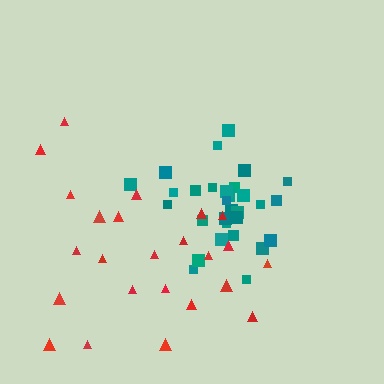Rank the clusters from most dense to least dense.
teal, red.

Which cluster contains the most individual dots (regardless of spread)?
Teal (31).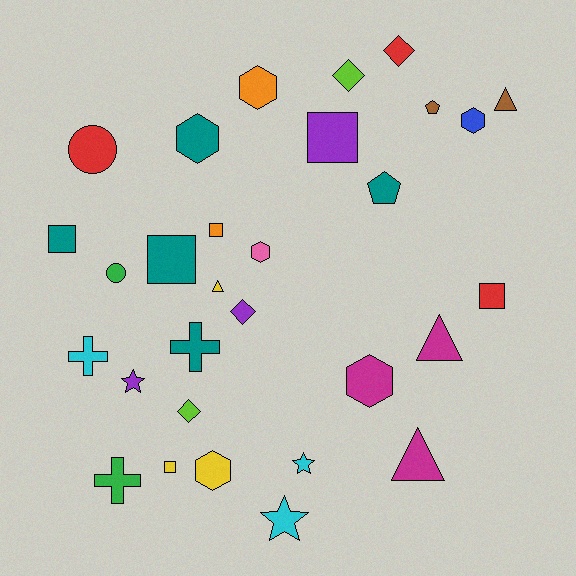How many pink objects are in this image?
There is 1 pink object.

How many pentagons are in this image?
There are 2 pentagons.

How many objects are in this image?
There are 30 objects.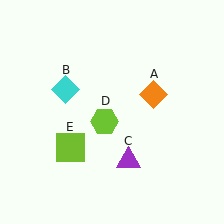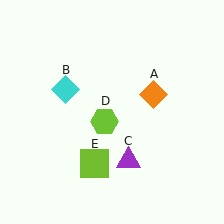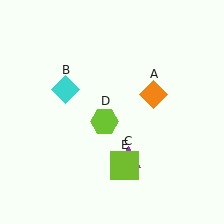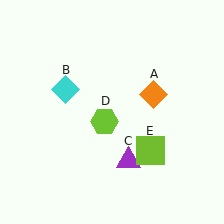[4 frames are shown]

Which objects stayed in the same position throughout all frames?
Orange diamond (object A) and cyan diamond (object B) and purple triangle (object C) and lime hexagon (object D) remained stationary.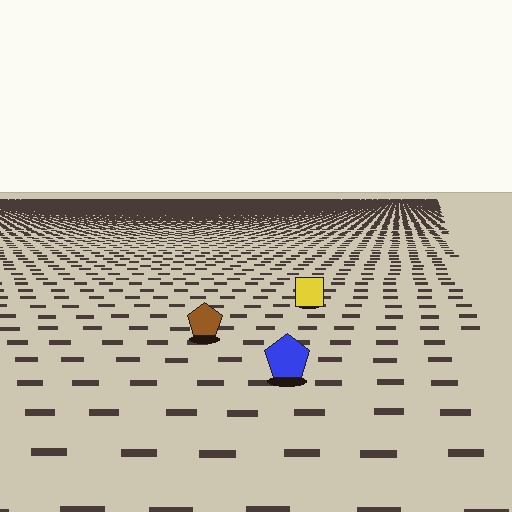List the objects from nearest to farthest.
From nearest to farthest: the blue pentagon, the brown pentagon, the yellow square.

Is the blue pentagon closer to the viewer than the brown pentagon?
Yes. The blue pentagon is closer — you can tell from the texture gradient: the ground texture is coarser near it.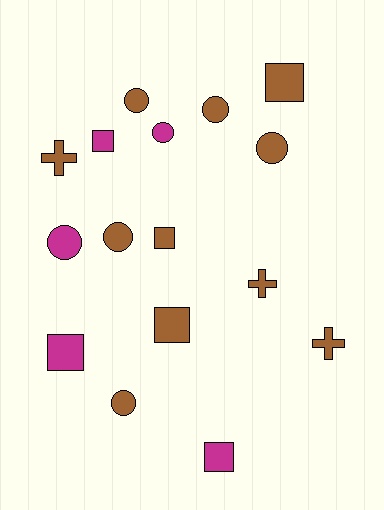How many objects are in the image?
There are 16 objects.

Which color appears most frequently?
Brown, with 11 objects.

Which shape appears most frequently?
Circle, with 7 objects.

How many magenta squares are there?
There are 3 magenta squares.